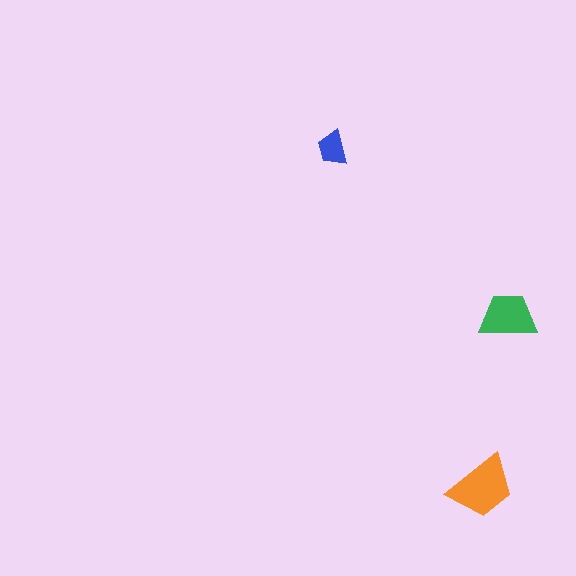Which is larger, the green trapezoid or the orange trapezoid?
The orange one.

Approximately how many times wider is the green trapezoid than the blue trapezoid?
About 1.5 times wider.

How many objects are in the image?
There are 3 objects in the image.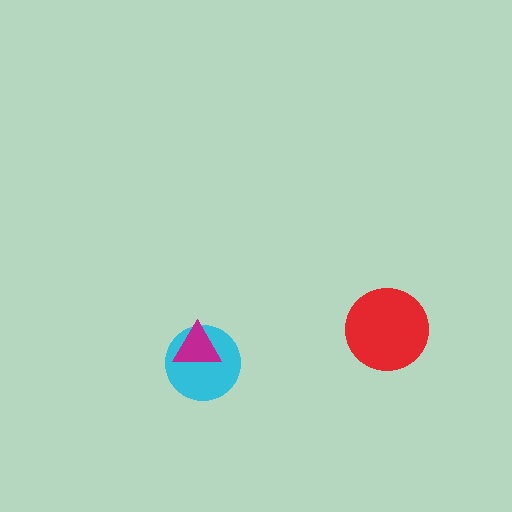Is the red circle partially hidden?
No, no other shape covers it.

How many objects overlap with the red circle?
0 objects overlap with the red circle.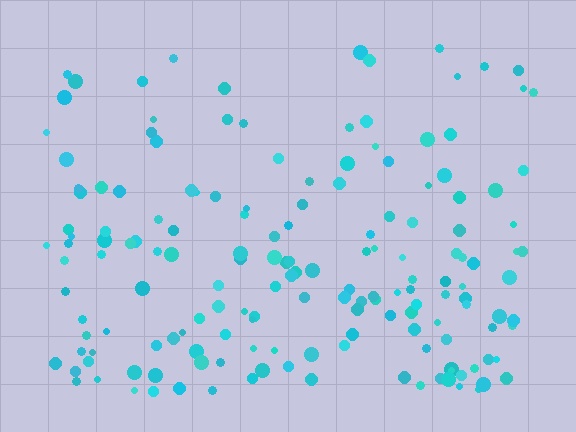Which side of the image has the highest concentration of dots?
The bottom.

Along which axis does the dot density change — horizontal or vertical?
Vertical.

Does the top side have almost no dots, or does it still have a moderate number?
Still a moderate number, just noticeably fewer than the bottom.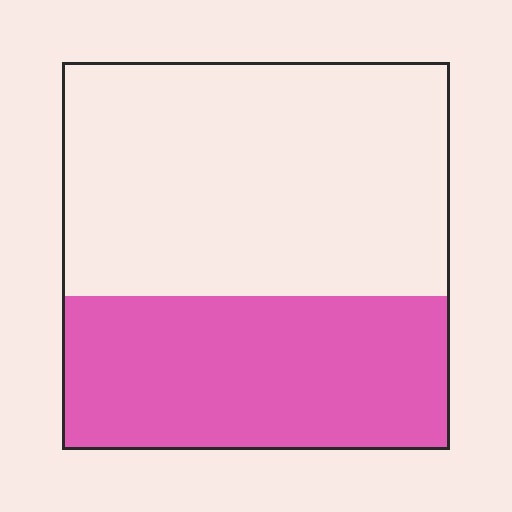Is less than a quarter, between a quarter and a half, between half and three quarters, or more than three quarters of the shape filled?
Between a quarter and a half.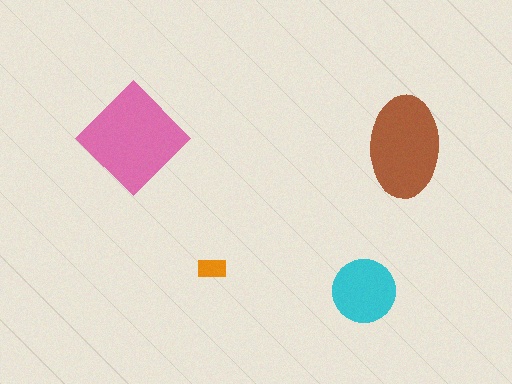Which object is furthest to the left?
The pink diamond is leftmost.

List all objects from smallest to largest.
The orange rectangle, the cyan circle, the brown ellipse, the pink diamond.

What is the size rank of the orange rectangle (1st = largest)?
4th.